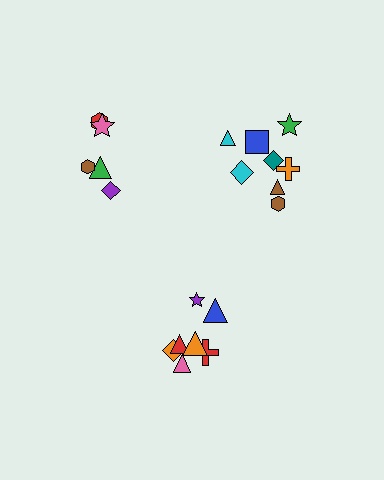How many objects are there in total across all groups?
There are 20 objects.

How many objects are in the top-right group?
There are 8 objects.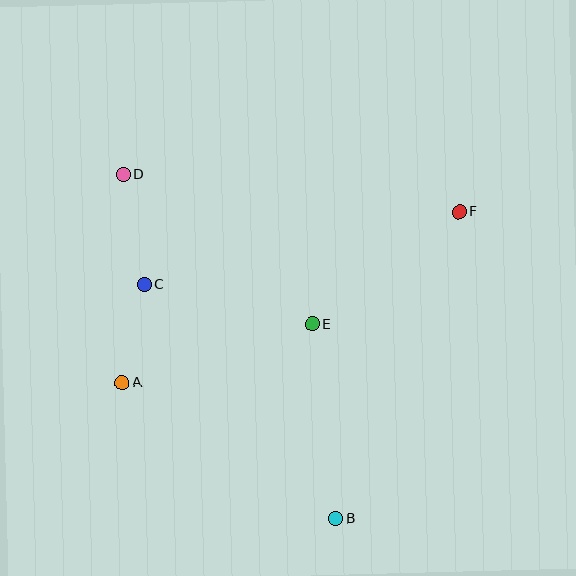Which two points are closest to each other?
Points A and C are closest to each other.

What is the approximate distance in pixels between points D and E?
The distance between D and E is approximately 241 pixels.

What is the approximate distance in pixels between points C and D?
The distance between C and D is approximately 112 pixels.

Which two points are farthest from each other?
Points B and D are farthest from each other.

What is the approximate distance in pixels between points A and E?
The distance between A and E is approximately 199 pixels.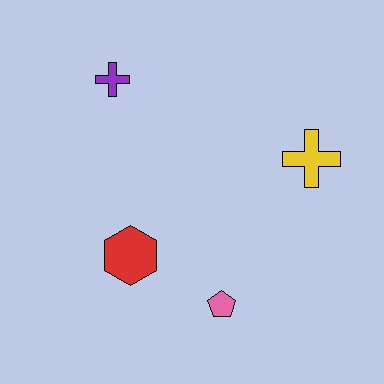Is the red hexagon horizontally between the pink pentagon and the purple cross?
Yes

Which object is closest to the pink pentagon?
The red hexagon is closest to the pink pentagon.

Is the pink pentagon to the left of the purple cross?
No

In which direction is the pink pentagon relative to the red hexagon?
The pink pentagon is to the right of the red hexagon.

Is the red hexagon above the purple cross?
No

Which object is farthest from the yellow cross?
The purple cross is farthest from the yellow cross.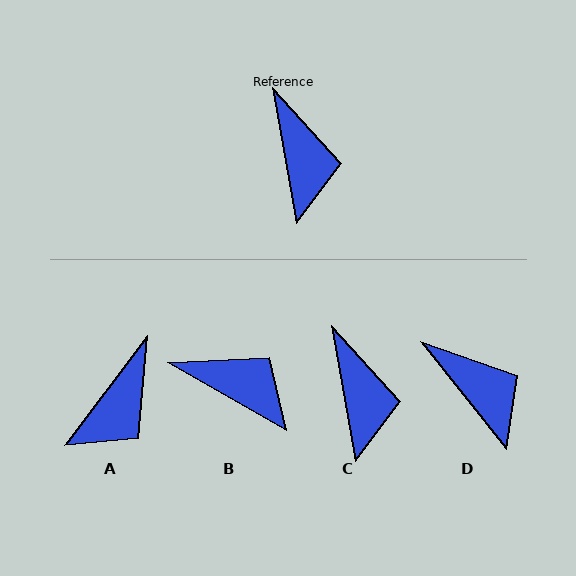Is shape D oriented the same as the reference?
No, it is off by about 29 degrees.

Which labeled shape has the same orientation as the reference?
C.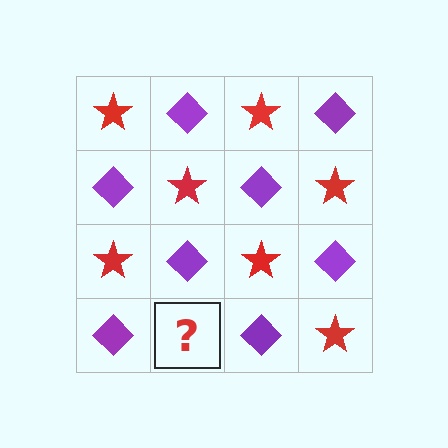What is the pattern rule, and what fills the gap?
The rule is that it alternates red star and purple diamond in a checkerboard pattern. The gap should be filled with a red star.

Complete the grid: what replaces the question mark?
The question mark should be replaced with a red star.